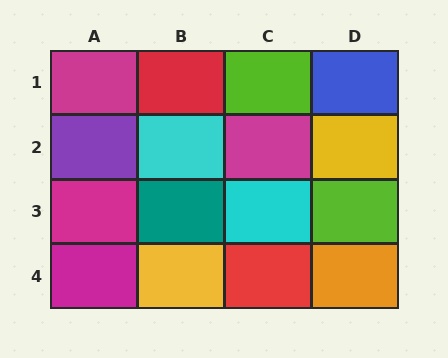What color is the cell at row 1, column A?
Magenta.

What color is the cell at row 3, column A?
Magenta.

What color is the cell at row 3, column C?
Cyan.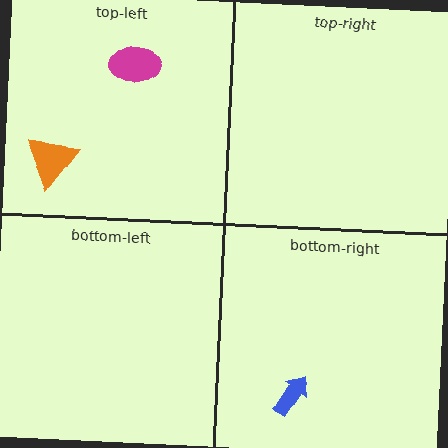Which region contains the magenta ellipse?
The top-left region.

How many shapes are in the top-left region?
2.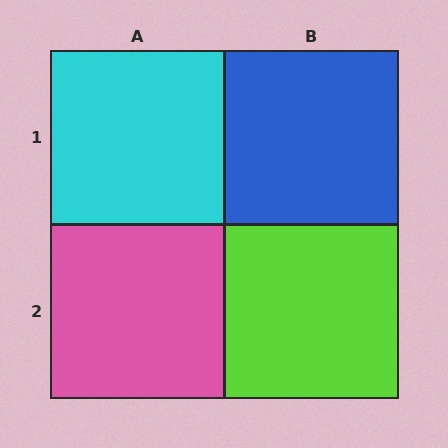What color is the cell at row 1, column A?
Cyan.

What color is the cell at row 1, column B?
Blue.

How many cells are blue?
1 cell is blue.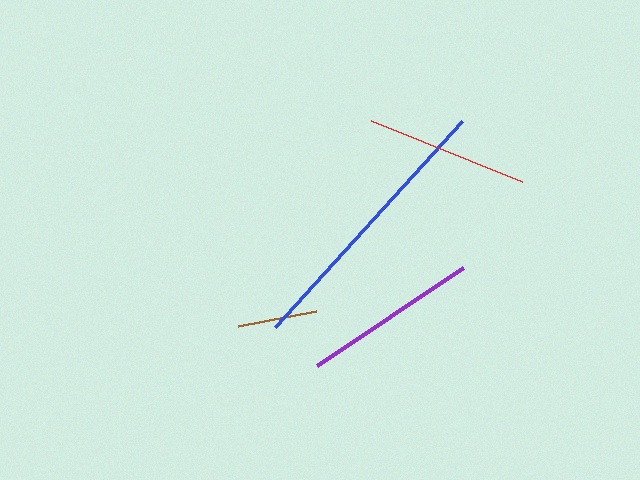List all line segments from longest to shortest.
From longest to shortest: blue, purple, red, brown.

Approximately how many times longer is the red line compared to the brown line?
The red line is approximately 2.1 times the length of the brown line.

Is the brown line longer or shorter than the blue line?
The blue line is longer than the brown line.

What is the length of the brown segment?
The brown segment is approximately 80 pixels long.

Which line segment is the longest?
The blue line is the longest at approximately 278 pixels.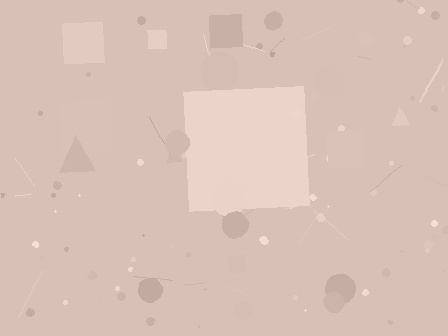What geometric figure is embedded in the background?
A square is embedded in the background.